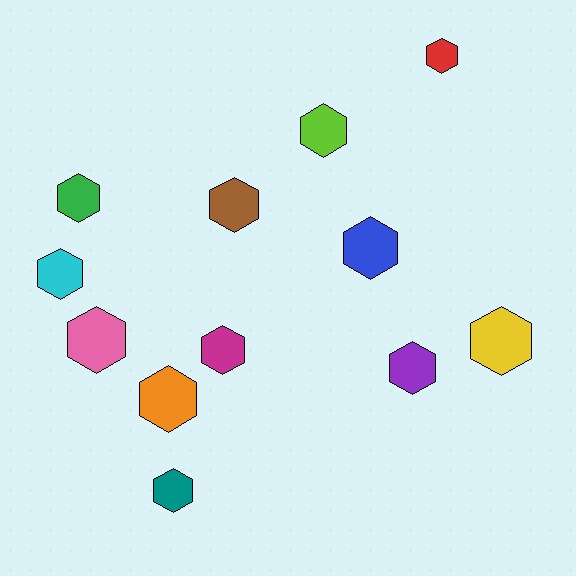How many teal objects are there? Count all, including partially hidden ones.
There is 1 teal object.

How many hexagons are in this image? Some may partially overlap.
There are 12 hexagons.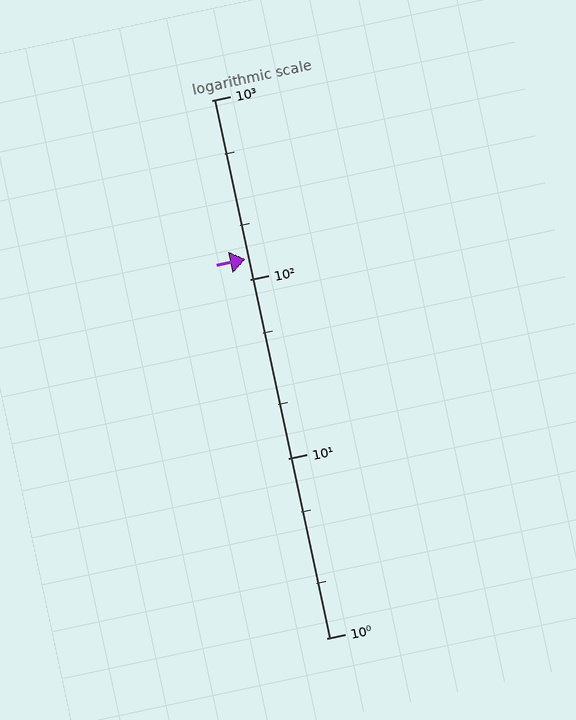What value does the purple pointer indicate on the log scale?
The pointer indicates approximately 130.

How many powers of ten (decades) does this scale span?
The scale spans 3 decades, from 1 to 1000.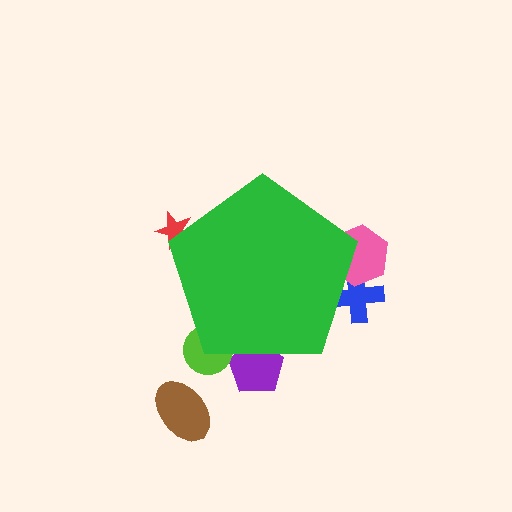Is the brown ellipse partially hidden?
No, the brown ellipse is fully visible.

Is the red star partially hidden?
Yes, the red star is partially hidden behind the green pentagon.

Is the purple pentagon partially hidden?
Yes, the purple pentagon is partially hidden behind the green pentagon.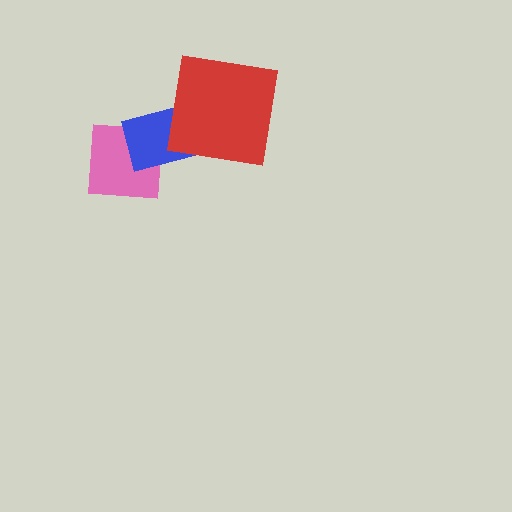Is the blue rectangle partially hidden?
Yes, it is partially covered by another shape.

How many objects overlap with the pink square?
1 object overlaps with the pink square.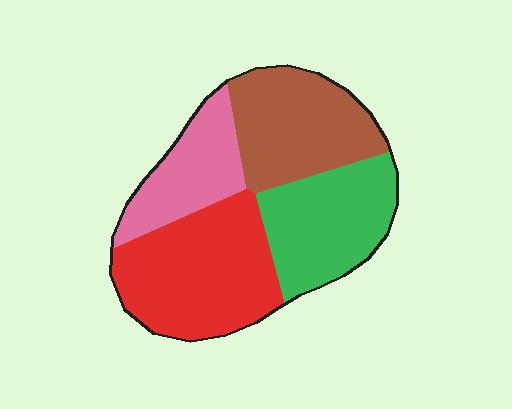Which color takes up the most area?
Red, at roughly 35%.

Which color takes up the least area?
Pink, at roughly 15%.